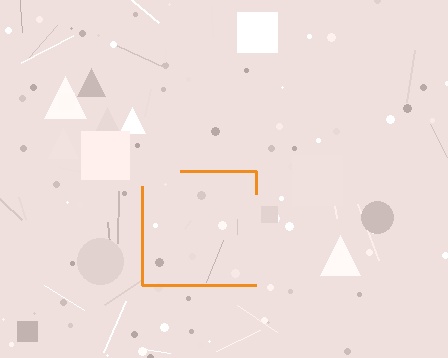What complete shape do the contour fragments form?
The contour fragments form a square.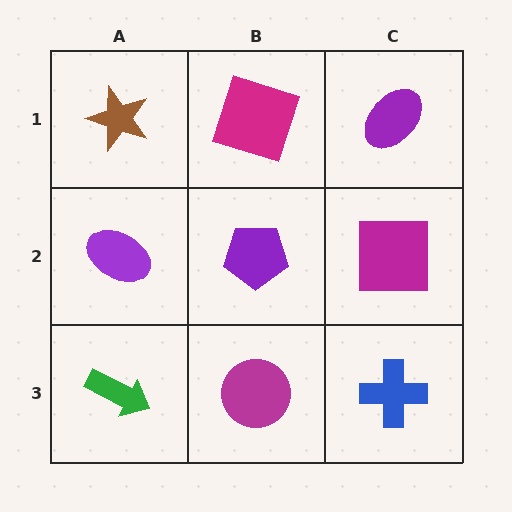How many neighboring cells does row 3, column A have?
2.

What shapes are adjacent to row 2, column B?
A magenta square (row 1, column B), a magenta circle (row 3, column B), a purple ellipse (row 2, column A), a magenta square (row 2, column C).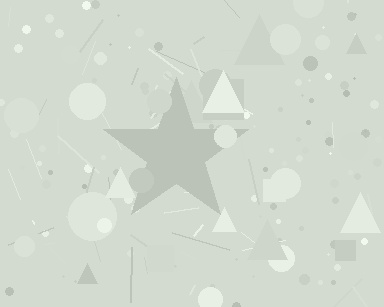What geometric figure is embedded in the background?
A star is embedded in the background.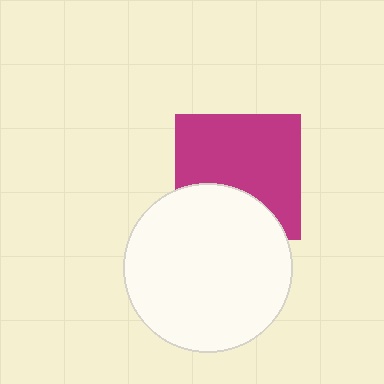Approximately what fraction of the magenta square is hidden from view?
Roughly 32% of the magenta square is hidden behind the white circle.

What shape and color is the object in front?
The object in front is a white circle.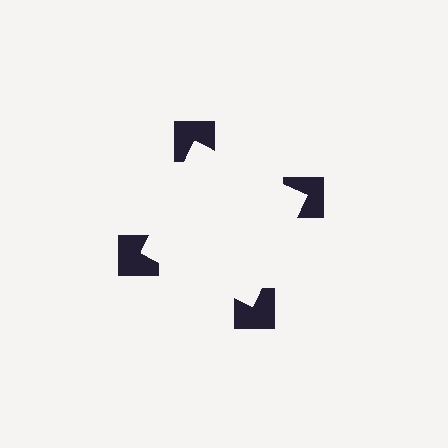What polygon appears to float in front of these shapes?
An illusory square — its edges are inferred from the aligned wedge cuts in the notched squares, not physically drawn.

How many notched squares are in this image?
There are 4 — one at each vertex of the illusory square.